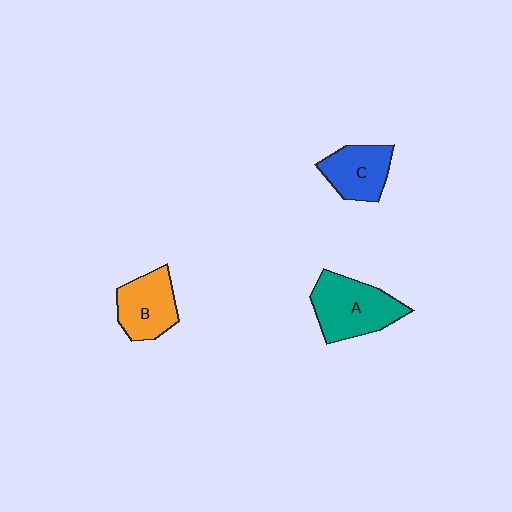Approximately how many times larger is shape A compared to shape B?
Approximately 1.3 times.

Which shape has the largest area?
Shape A (teal).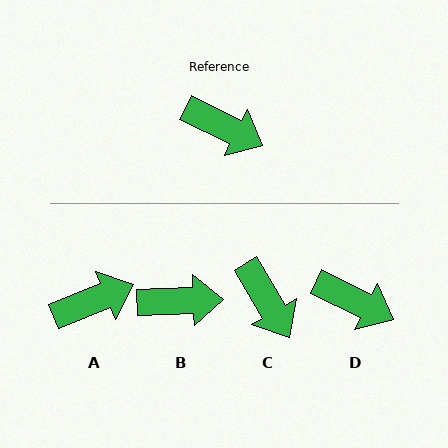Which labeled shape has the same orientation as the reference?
D.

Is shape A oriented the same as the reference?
No, it is off by about 49 degrees.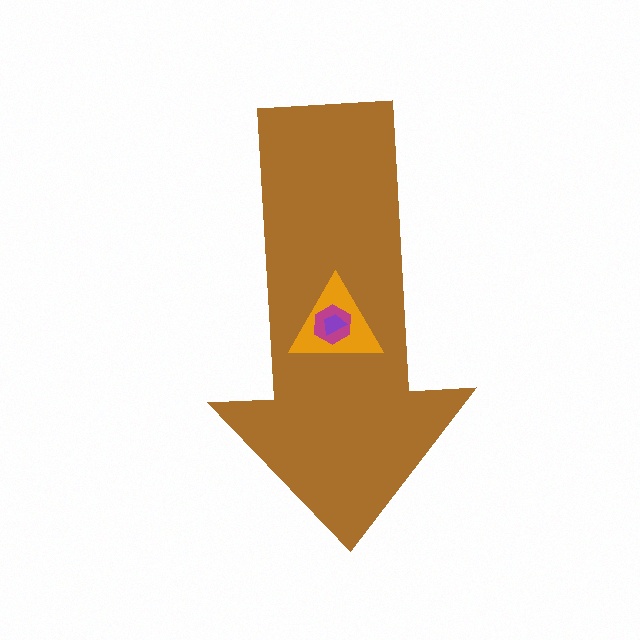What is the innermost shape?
The purple trapezoid.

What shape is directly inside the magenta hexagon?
The purple trapezoid.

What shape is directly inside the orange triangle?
The magenta hexagon.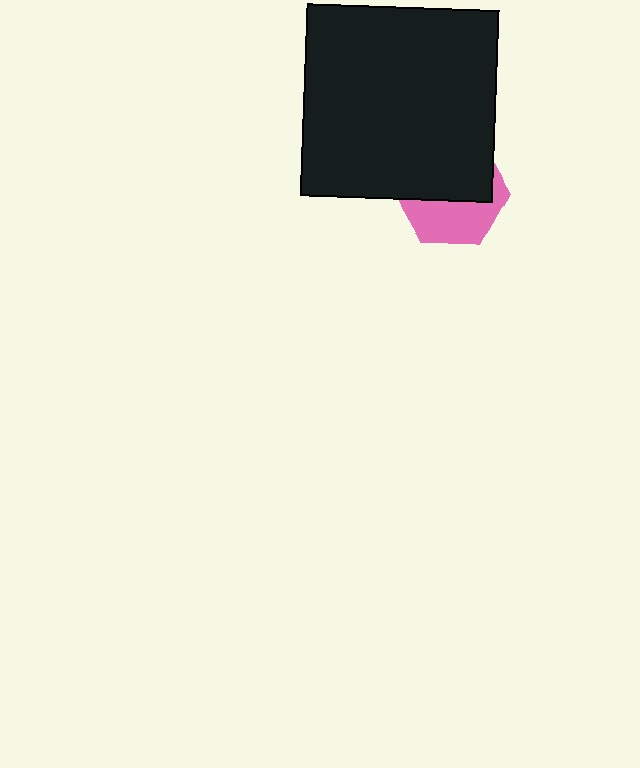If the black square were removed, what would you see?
You would see the complete pink hexagon.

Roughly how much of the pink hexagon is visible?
A small part of it is visible (roughly 43%).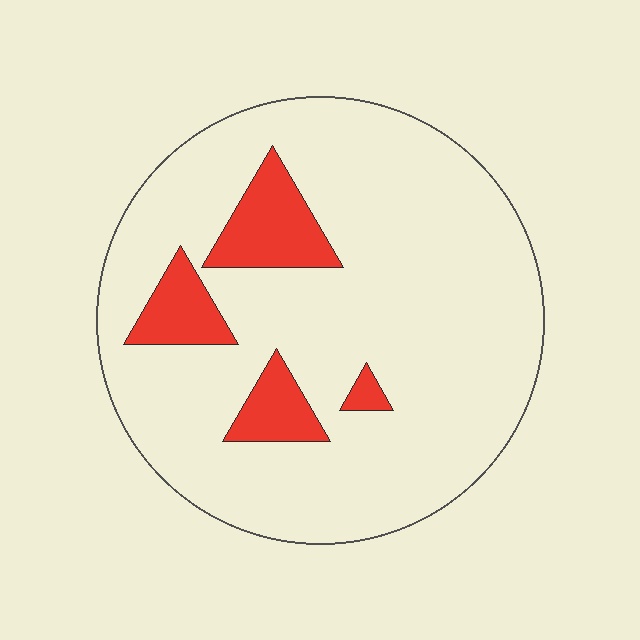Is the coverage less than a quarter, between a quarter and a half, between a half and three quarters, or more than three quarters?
Less than a quarter.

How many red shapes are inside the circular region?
4.